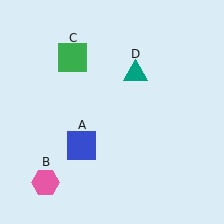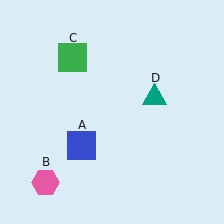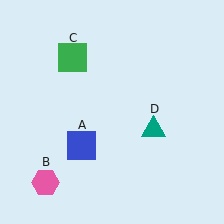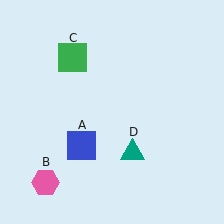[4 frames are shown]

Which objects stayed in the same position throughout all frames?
Blue square (object A) and pink hexagon (object B) and green square (object C) remained stationary.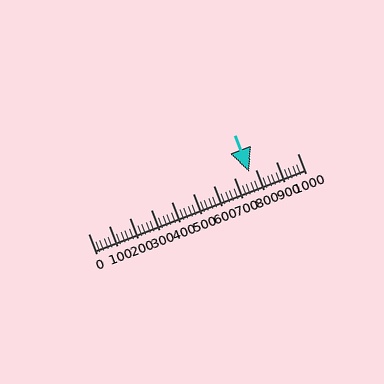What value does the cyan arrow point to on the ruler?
The cyan arrow points to approximately 771.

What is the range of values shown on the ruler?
The ruler shows values from 0 to 1000.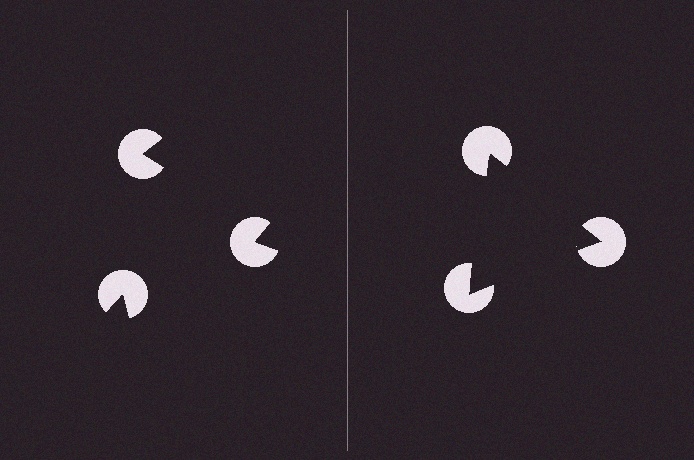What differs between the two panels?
The pac-man discs are positioned identically on both sides; only the wedge orientations differ. On the right they align to a triangle; on the left they are misaligned.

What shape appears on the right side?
An illusory triangle.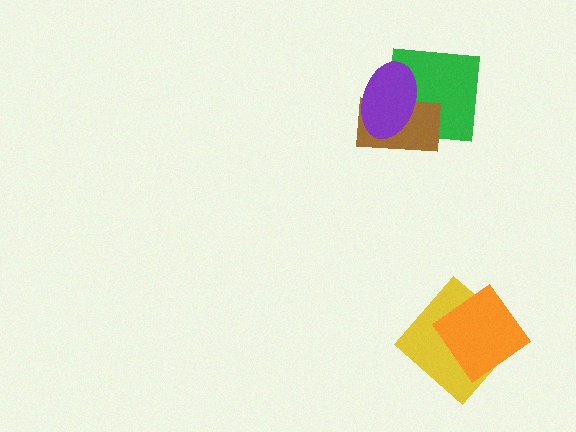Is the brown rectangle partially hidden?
Yes, it is partially covered by another shape.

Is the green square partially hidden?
Yes, it is partially covered by another shape.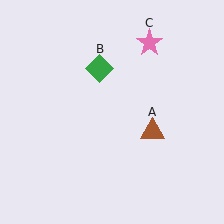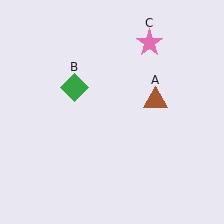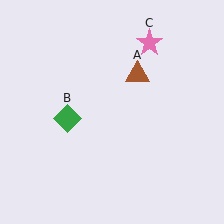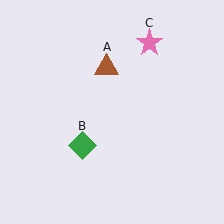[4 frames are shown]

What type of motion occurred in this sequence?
The brown triangle (object A), green diamond (object B) rotated counterclockwise around the center of the scene.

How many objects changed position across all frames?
2 objects changed position: brown triangle (object A), green diamond (object B).